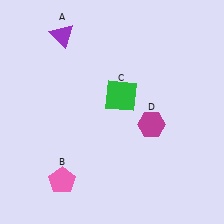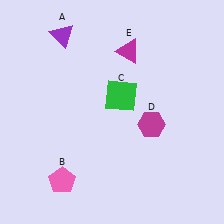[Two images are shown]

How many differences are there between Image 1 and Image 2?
There is 1 difference between the two images.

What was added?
A magenta triangle (E) was added in Image 2.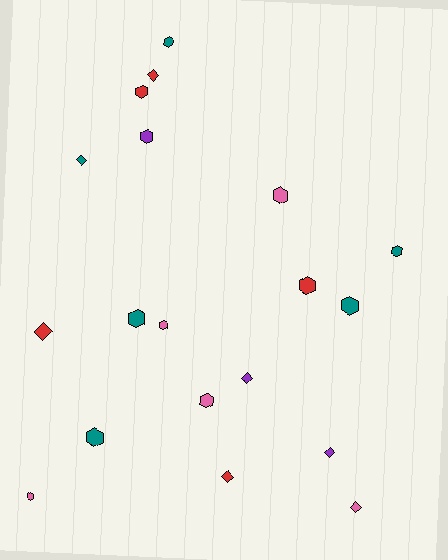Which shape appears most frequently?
Hexagon, with 12 objects.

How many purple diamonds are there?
There are 2 purple diamonds.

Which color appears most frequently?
Teal, with 6 objects.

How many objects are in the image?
There are 19 objects.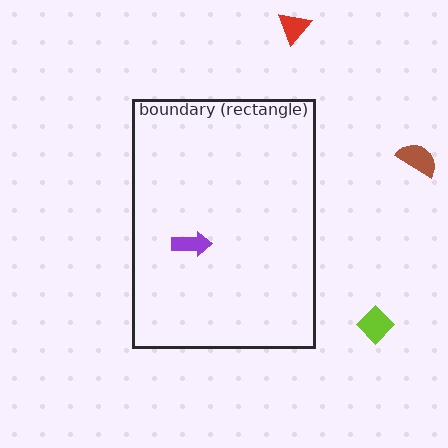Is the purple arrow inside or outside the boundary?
Inside.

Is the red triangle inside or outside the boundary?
Outside.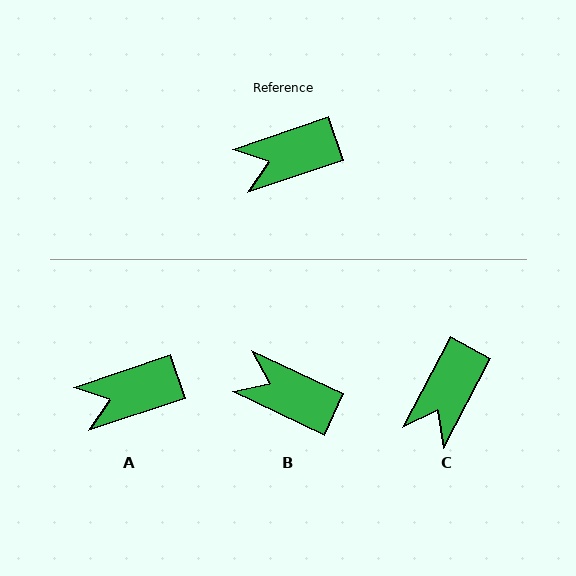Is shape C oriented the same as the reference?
No, it is off by about 43 degrees.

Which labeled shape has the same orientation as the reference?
A.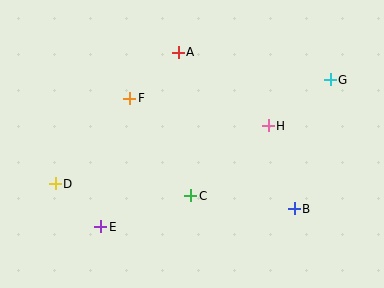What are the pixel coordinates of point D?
Point D is at (55, 184).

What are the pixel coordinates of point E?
Point E is at (101, 227).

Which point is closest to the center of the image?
Point C at (191, 196) is closest to the center.